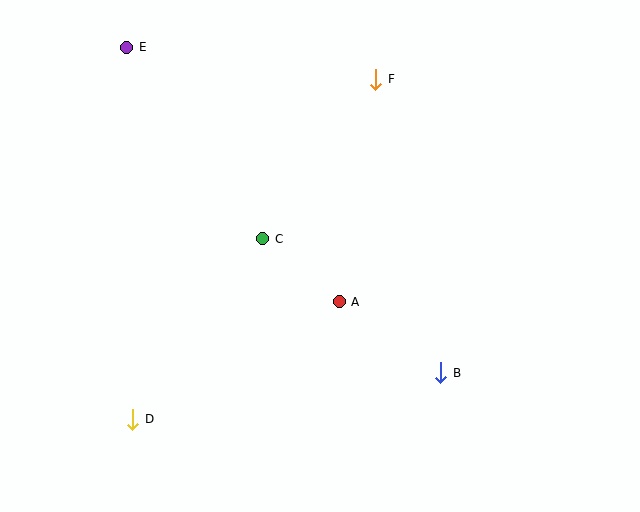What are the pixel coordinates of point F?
Point F is at (376, 79).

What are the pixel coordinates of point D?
Point D is at (133, 419).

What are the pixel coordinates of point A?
Point A is at (339, 302).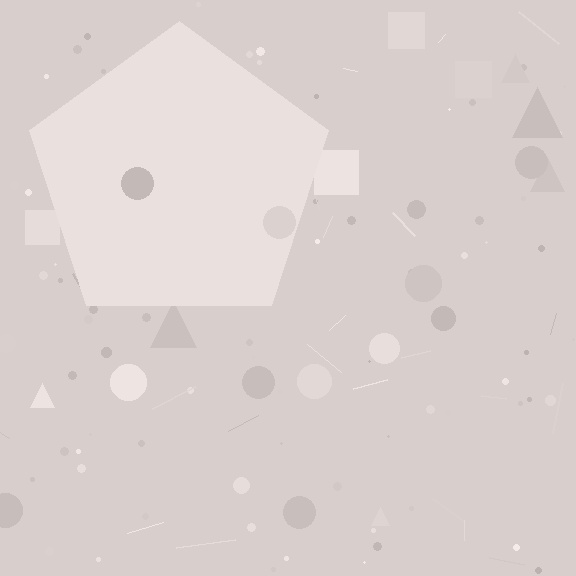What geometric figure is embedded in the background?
A pentagon is embedded in the background.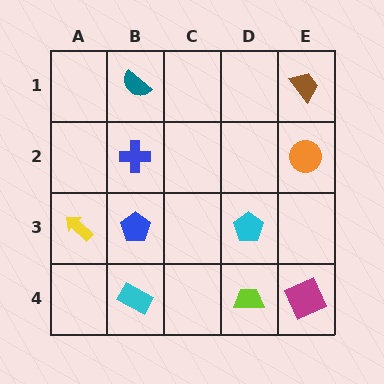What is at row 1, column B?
A teal semicircle.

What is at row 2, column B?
A blue cross.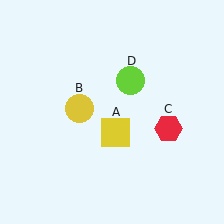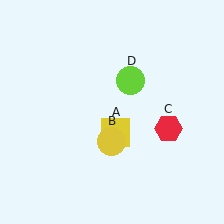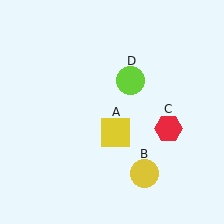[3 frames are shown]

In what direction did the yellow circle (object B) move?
The yellow circle (object B) moved down and to the right.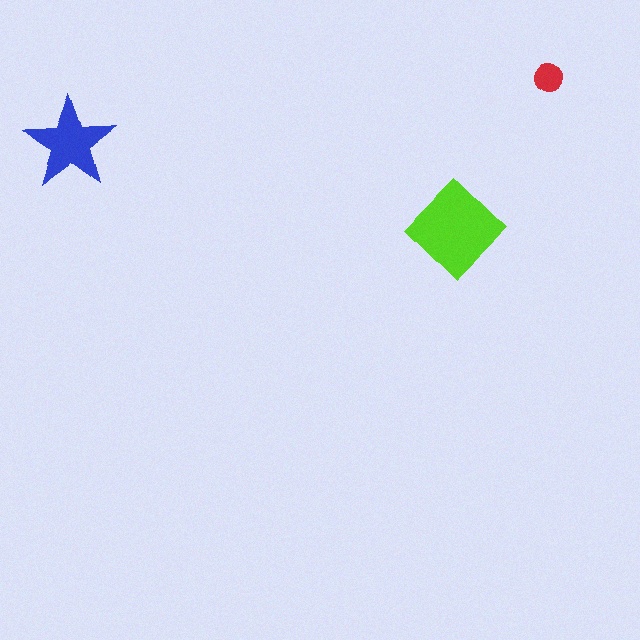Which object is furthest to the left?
The blue star is leftmost.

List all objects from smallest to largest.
The red circle, the blue star, the lime diamond.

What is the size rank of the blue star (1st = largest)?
2nd.